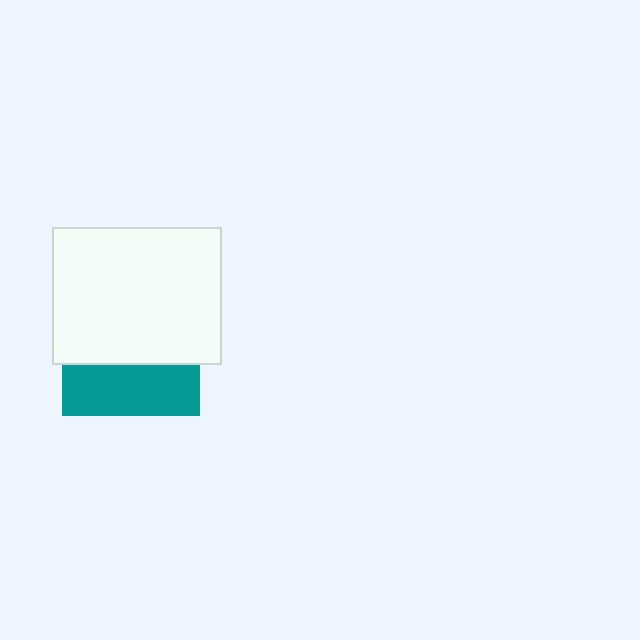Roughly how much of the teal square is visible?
A small part of it is visible (roughly 36%).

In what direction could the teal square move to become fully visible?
The teal square could move down. That would shift it out from behind the white rectangle entirely.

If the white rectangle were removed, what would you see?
You would see the complete teal square.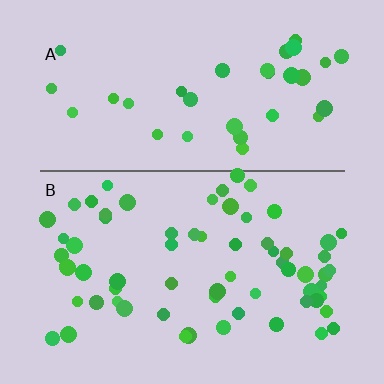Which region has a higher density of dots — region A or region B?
B (the bottom).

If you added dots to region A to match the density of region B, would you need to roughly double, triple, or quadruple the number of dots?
Approximately double.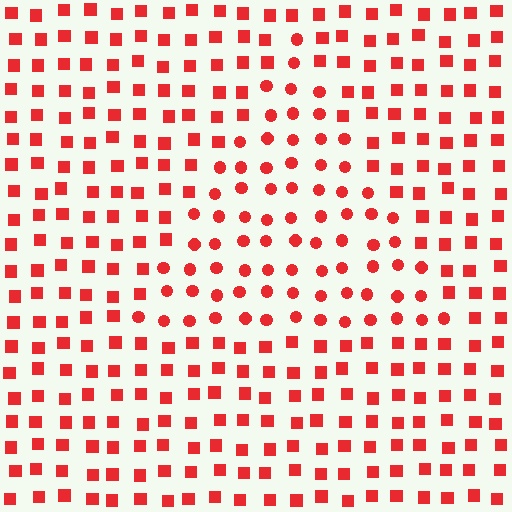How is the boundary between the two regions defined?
The boundary is defined by a change in element shape: circles inside vs. squares outside. All elements share the same color and spacing.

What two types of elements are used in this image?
The image uses circles inside the triangle region and squares outside it.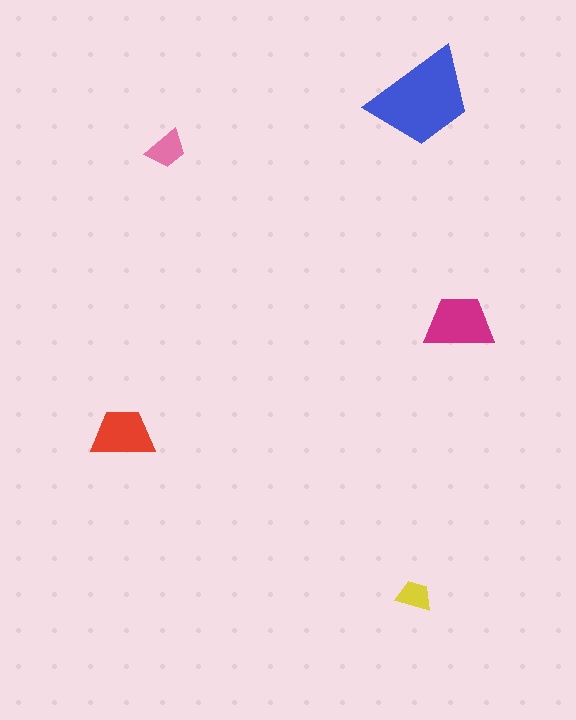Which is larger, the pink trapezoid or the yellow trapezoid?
The pink one.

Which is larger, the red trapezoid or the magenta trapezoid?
The magenta one.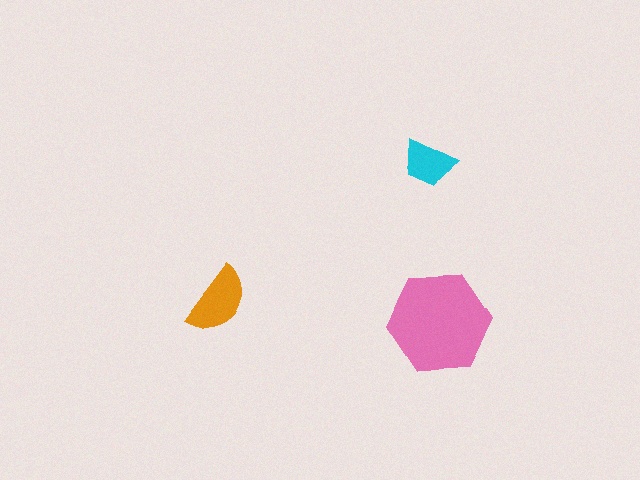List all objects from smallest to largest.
The cyan trapezoid, the orange semicircle, the pink hexagon.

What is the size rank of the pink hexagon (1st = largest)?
1st.